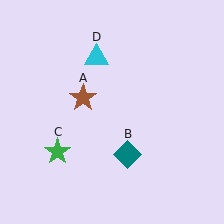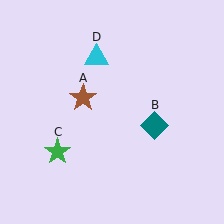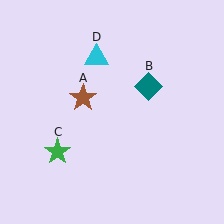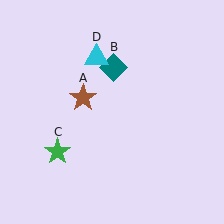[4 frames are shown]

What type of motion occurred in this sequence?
The teal diamond (object B) rotated counterclockwise around the center of the scene.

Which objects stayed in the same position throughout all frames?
Brown star (object A) and green star (object C) and cyan triangle (object D) remained stationary.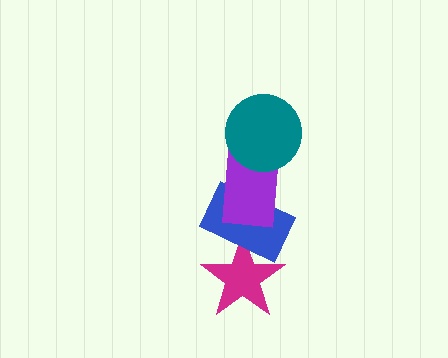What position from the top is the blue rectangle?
The blue rectangle is 3rd from the top.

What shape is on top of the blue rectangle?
The purple rectangle is on top of the blue rectangle.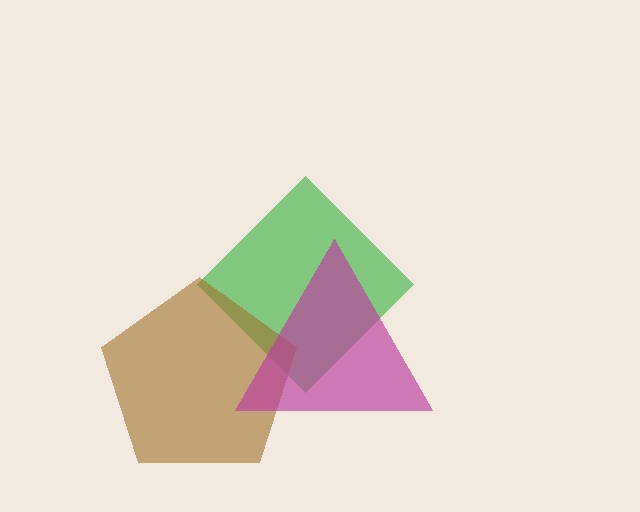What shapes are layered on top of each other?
The layered shapes are: a green diamond, a brown pentagon, a magenta triangle.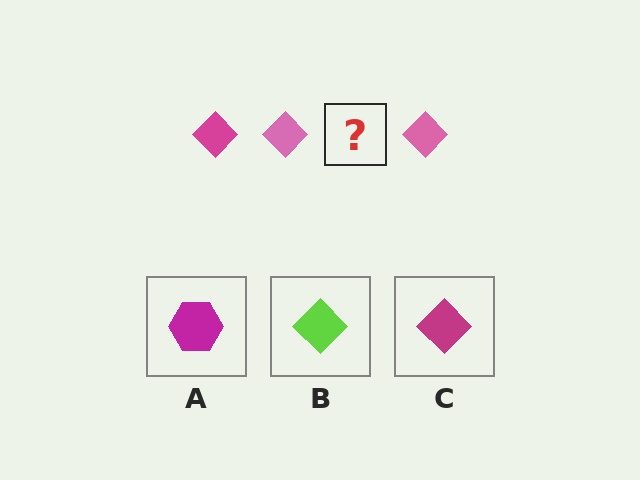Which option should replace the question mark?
Option C.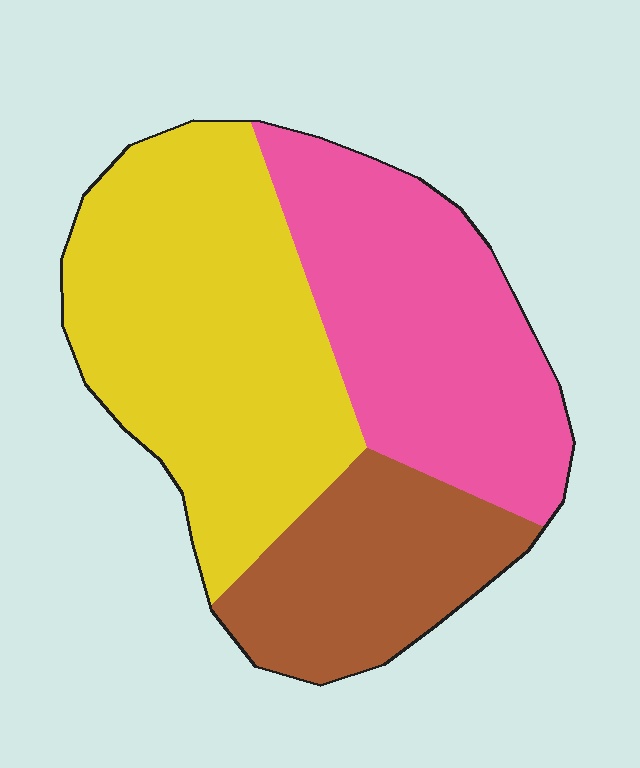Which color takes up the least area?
Brown, at roughly 20%.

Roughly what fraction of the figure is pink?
Pink takes up between a third and a half of the figure.